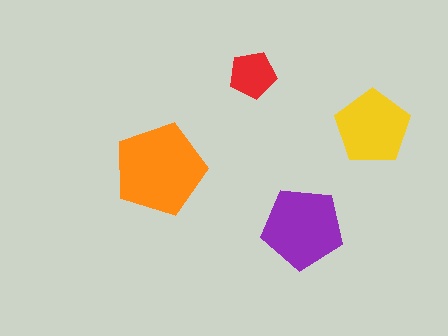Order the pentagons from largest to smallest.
the orange one, the purple one, the yellow one, the red one.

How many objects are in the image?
There are 4 objects in the image.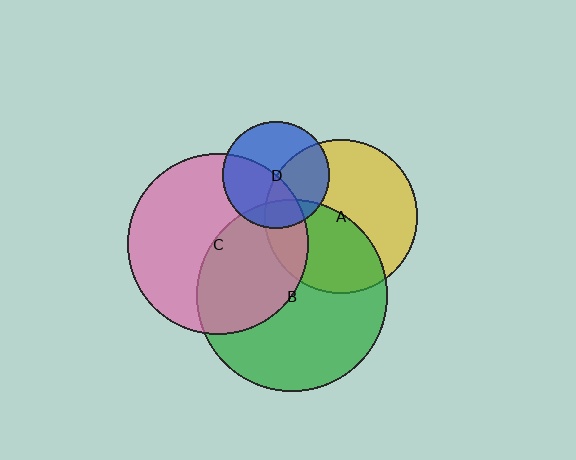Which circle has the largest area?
Circle B (green).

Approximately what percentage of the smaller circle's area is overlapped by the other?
Approximately 15%.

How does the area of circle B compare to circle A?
Approximately 1.6 times.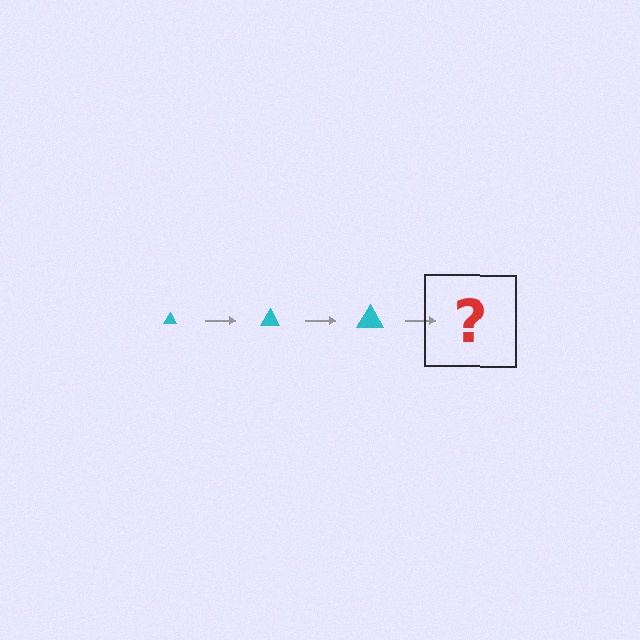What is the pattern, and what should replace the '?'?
The pattern is that the triangle gets progressively larger each step. The '?' should be a cyan triangle, larger than the previous one.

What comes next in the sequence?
The next element should be a cyan triangle, larger than the previous one.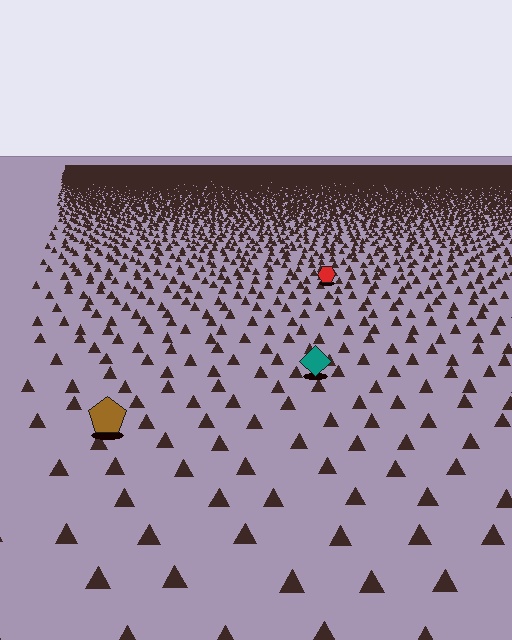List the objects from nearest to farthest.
From nearest to farthest: the brown pentagon, the teal diamond, the red hexagon.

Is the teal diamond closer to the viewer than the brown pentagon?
No. The brown pentagon is closer — you can tell from the texture gradient: the ground texture is coarser near it.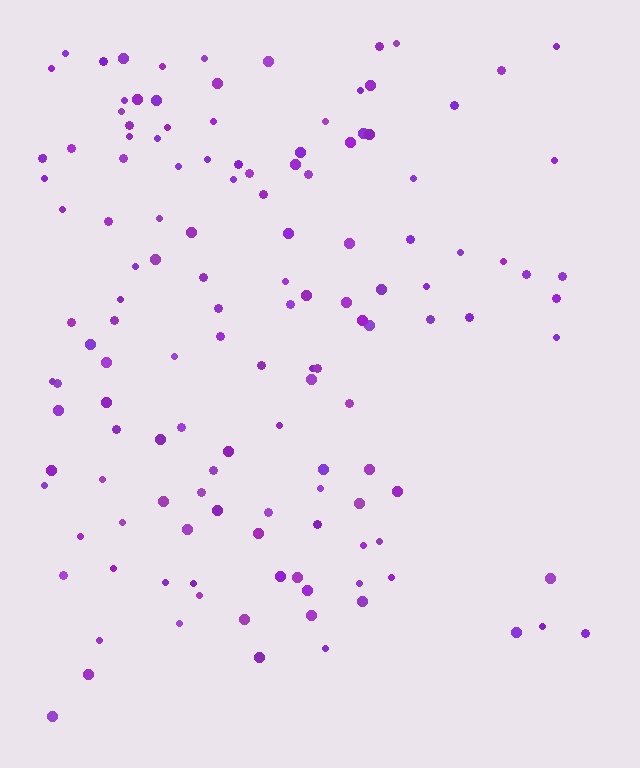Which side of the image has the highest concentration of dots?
The left.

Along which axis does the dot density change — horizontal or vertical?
Horizontal.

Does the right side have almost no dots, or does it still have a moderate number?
Still a moderate number, just noticeably fewer than the left.